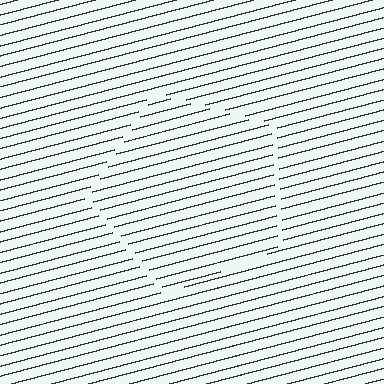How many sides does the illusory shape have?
5 sides — the line-ends trace a pentagon.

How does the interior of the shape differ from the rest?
The interior of the shape contains the same grating, shifted by half a period — the contour is defined by the phase discontinuity where line-ends from the inner and outer gratings abut.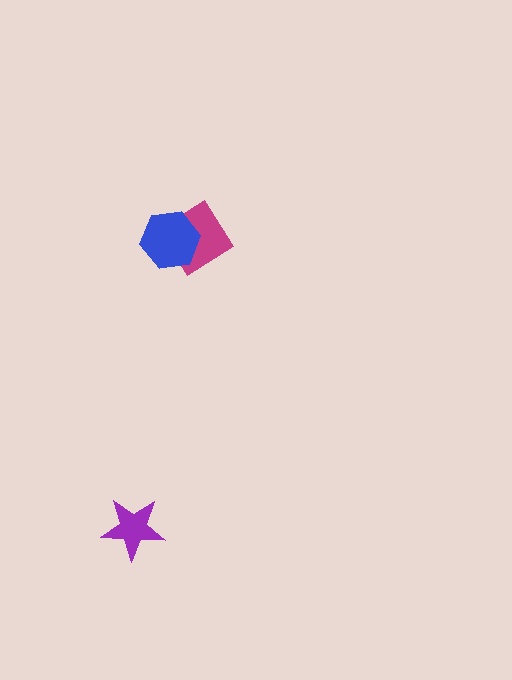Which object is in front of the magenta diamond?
The blue hexagon is in front of the magenta diamond.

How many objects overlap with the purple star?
0 objects overlap with the purple star.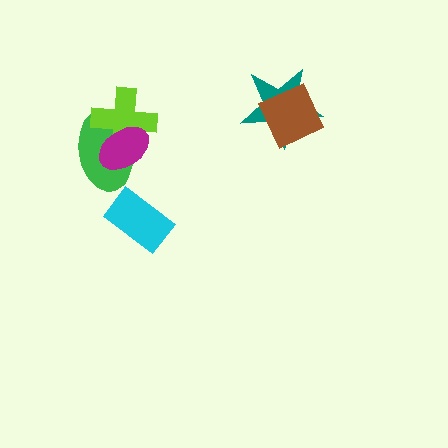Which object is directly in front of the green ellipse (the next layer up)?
The lime cross is directly in front of the green ellipse.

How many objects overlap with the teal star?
1 object overlaps with the teal star.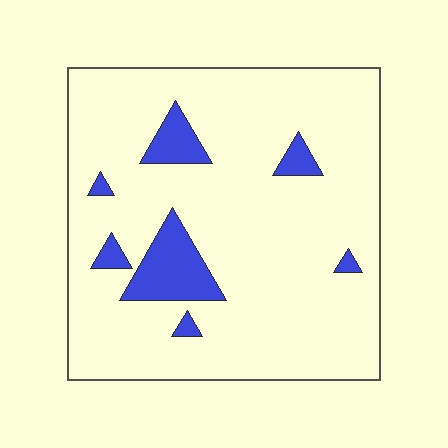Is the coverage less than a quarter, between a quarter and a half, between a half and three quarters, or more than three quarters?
Less than a quarter.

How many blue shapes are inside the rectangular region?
7.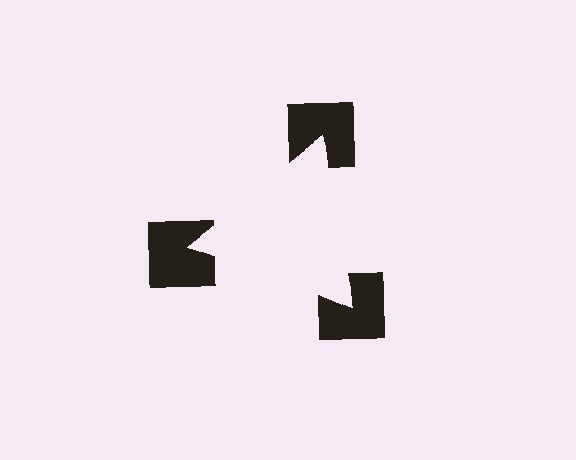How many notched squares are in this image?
There are 3 — one at each vertex of the illusory triangle.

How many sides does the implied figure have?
3 sides.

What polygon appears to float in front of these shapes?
An illusory triangle — its edges are inferred from the aligned wedge cuts in the notched squares, not physically drawn.